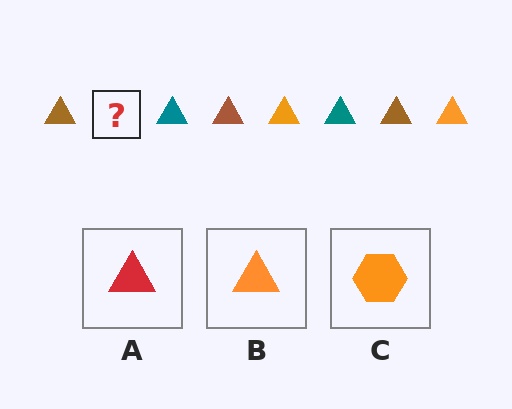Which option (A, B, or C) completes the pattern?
B.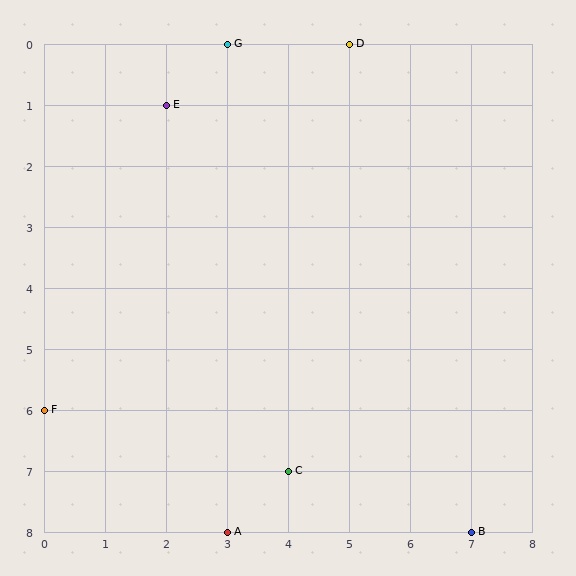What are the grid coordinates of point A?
Point A is at grid coordinates (3, 8).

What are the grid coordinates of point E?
Point E is at grid coordinates (2, 1).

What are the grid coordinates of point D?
Point D is at grid coordinates (5, 0).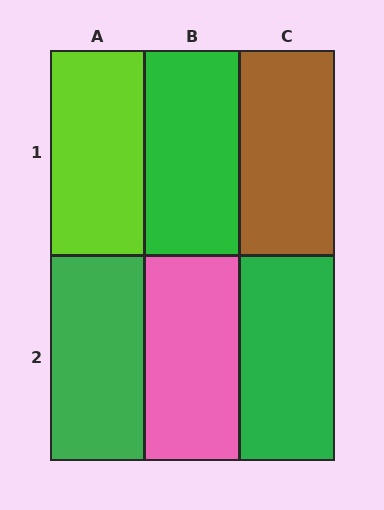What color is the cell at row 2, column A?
Green.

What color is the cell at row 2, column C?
Green.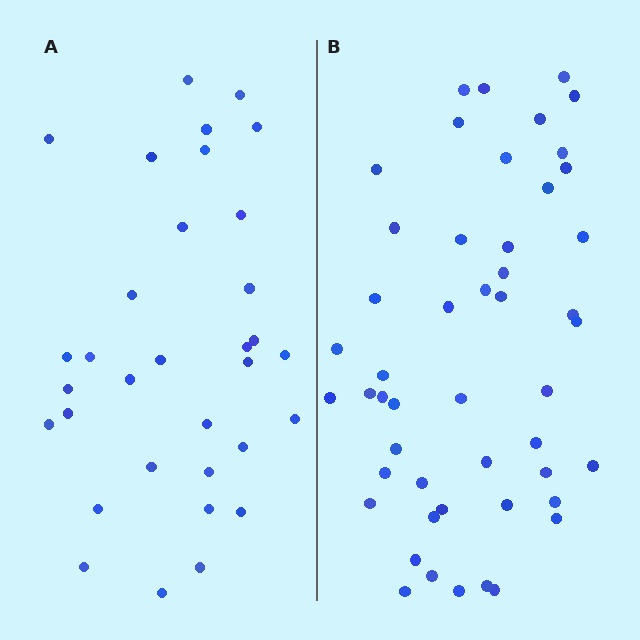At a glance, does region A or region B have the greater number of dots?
Region B (the right region) has more dots.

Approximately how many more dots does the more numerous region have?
Region B has approximately 15 more dots than region A.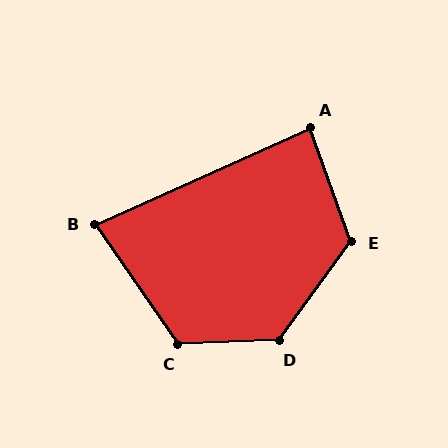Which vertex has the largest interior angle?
D, at approximately 128 degrees.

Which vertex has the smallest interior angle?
B, at approximately 80 degrees.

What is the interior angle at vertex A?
Approximately 86 degrees (approximately right).